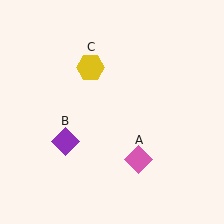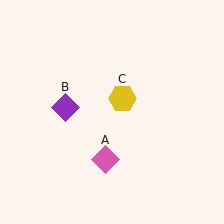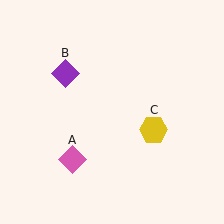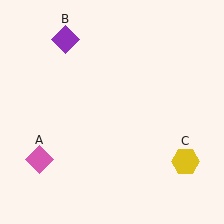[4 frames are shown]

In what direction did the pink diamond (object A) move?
The pink diamond (object A) moved left.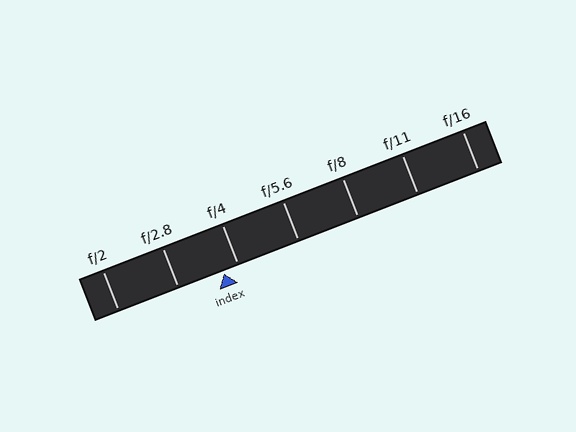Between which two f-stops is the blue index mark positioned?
The index mark is between f/2.8 and f/4.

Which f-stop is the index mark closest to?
The index mark is closest to f/4.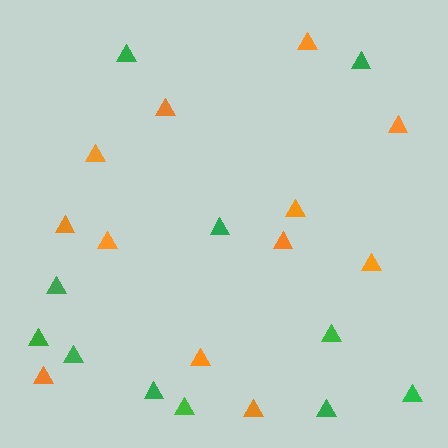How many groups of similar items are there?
There are 2 groups: one group of green triangles (11) and one group of orange triangles (12).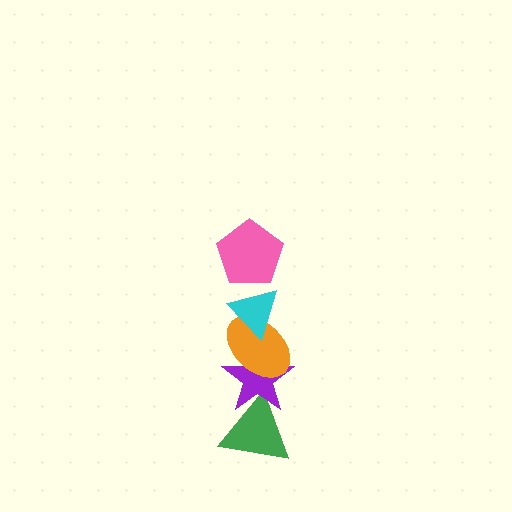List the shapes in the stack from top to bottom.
From top to bottom: the pink pentagon, the cyan triangle, the orange ellipse, the purple star, the green triangle.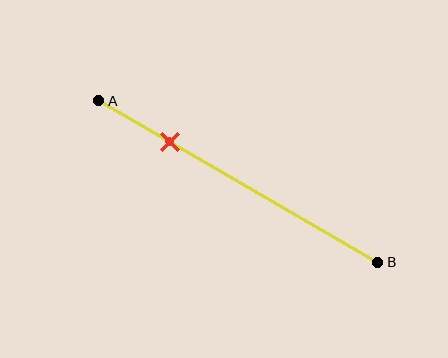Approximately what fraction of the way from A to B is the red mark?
The red mark is approximately 25% of the way from A to B.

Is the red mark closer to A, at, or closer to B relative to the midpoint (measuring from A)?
The red mark is closer to point A than the midpoint of segment AB.